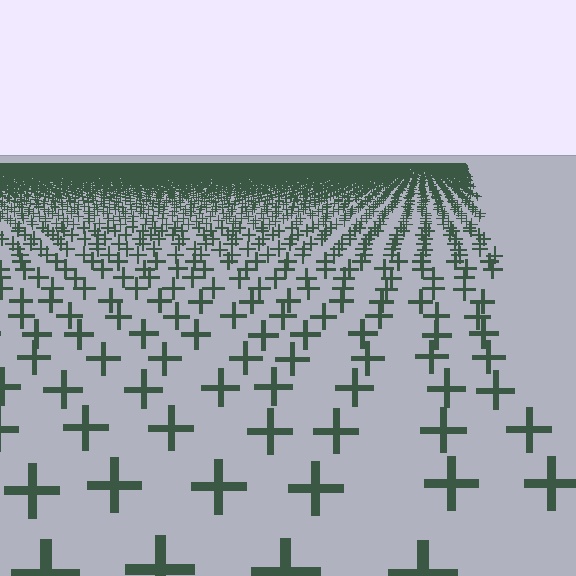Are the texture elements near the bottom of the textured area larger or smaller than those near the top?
Larger. Near the bottom, elements are closer to the viewer and appear at a bigger on-screen size.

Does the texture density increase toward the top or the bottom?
Density increases toward the top.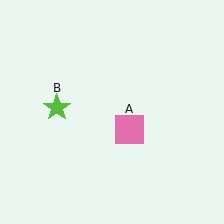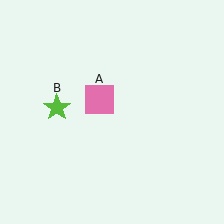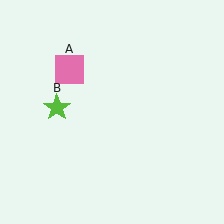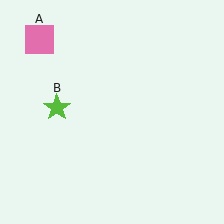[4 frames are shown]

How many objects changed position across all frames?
1 object changed position: pink square (object A).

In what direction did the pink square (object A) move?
The pink square (object A) moved up and to the left.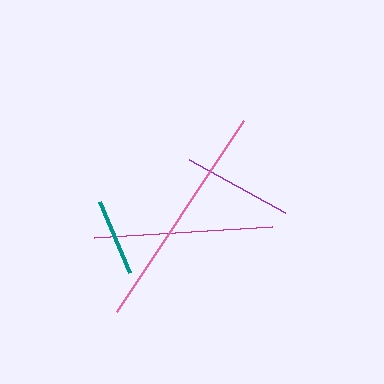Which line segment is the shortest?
The teal line is the shortest at approximately 77 pixels.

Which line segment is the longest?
The pink line is the longest at approximately 230 pixels.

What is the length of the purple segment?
The purple segment is approximately 110 pixels long.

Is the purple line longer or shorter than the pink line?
The pink line is longer than the purple line.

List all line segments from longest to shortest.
From longest to shortest: pink, magenta, purple, teal.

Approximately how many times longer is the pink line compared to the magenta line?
The pink line is approximately 1.3 times the length of the magenta line.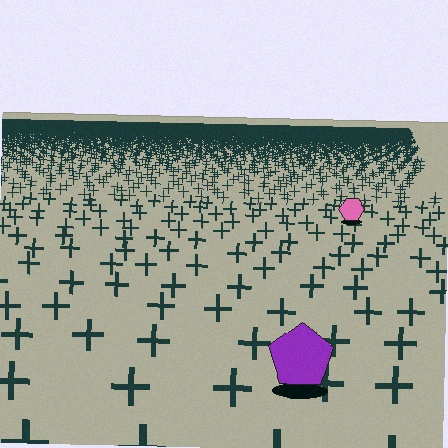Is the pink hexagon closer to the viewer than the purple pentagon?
No. The purple pentagon is closer — you can tell from the texture gradient: the ground texture is coarser near it.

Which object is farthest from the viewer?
The pink hexagon is farthest from the viewer. It appears smaller and the ground texture around it is denser.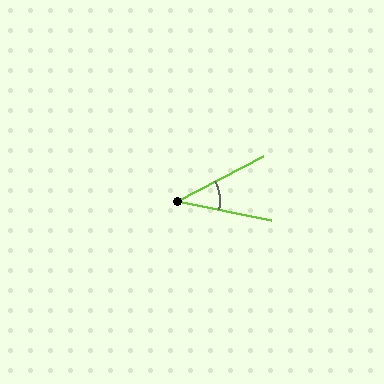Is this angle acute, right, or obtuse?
It is acute.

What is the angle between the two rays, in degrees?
Approximately 39 degrees.